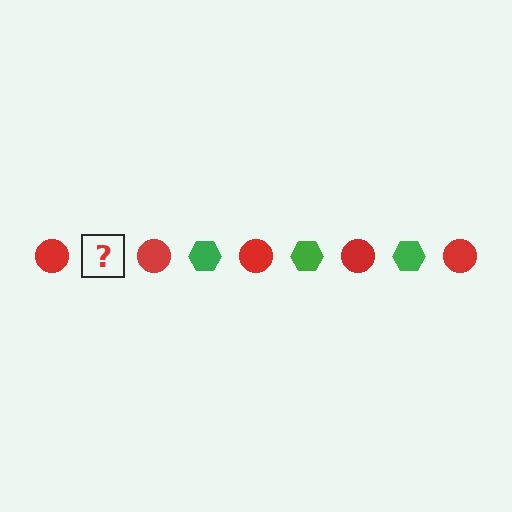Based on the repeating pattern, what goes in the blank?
The blank should be a green hexagon.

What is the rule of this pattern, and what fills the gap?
The rule is that the pattern alternates between red circle and green hexagon. The gap should be filled with a green hexagon.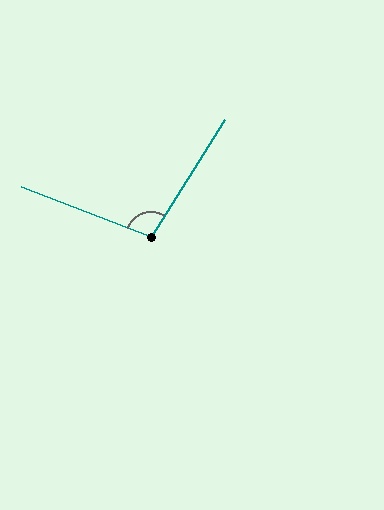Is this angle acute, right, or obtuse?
It is obtuse.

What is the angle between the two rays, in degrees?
Approximately 101 degrees.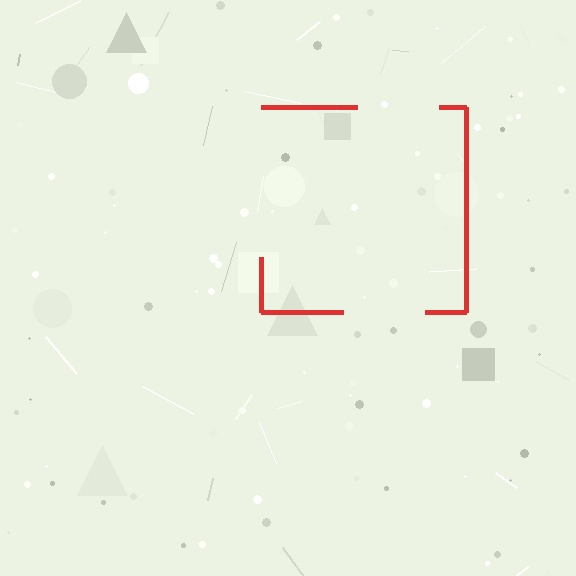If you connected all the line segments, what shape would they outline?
They would outline a square.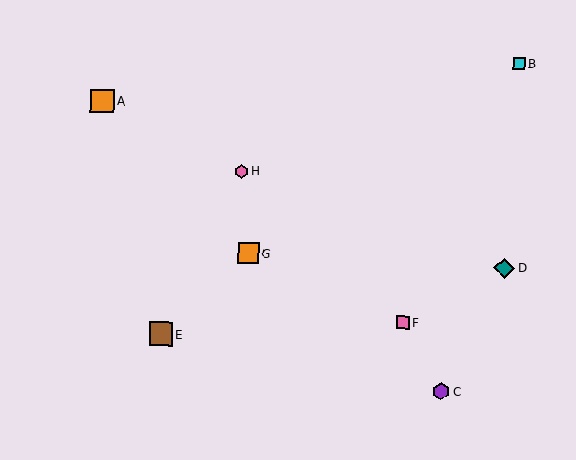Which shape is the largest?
The orange square (labeled A) is the largest.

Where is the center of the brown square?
The center of the brown square is at (160, 334).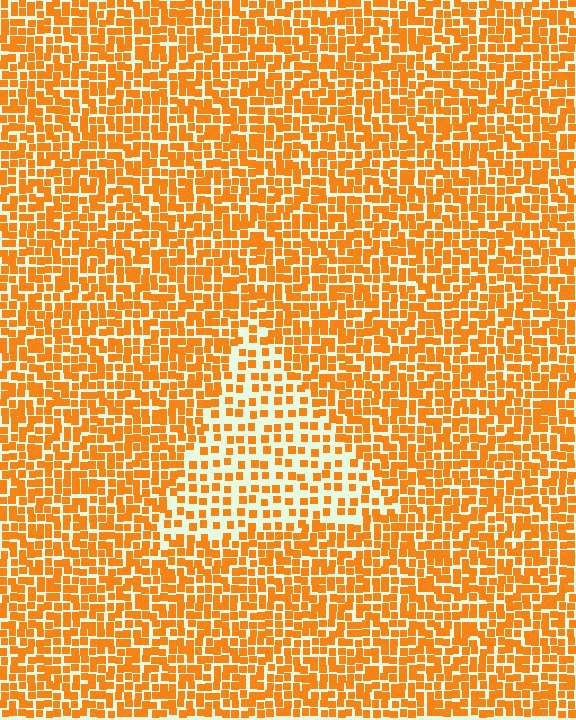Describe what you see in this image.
The image contains small orange elements arranged at two different densities. A triangle-shaped region is visible where the elements are less densely packed than the surrounding area.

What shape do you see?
I see a triangle.